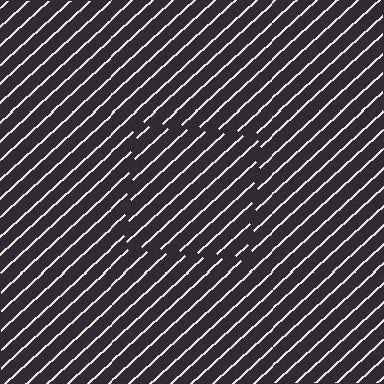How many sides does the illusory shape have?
4 sides — the line-ends trace a square.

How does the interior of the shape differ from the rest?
The interior of the shape contains the same grating, shifted by half a period — the contour is defined by the phase discontinuity where line-ends from the inner and outer gratings abut.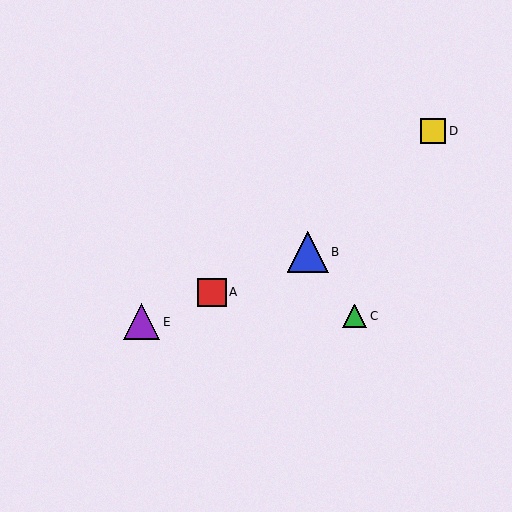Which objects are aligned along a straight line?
Objects A, B, E are aligned along a straight line.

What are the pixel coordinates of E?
Object E is at (142, 322).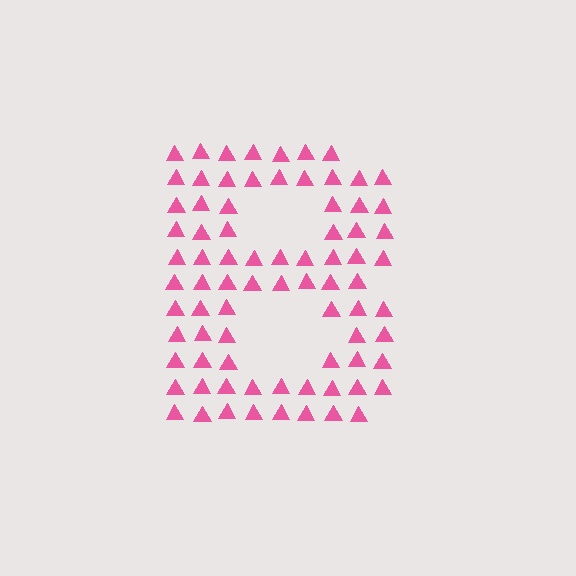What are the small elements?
The small elements are triangles.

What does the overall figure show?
The overall figure shows the letter B.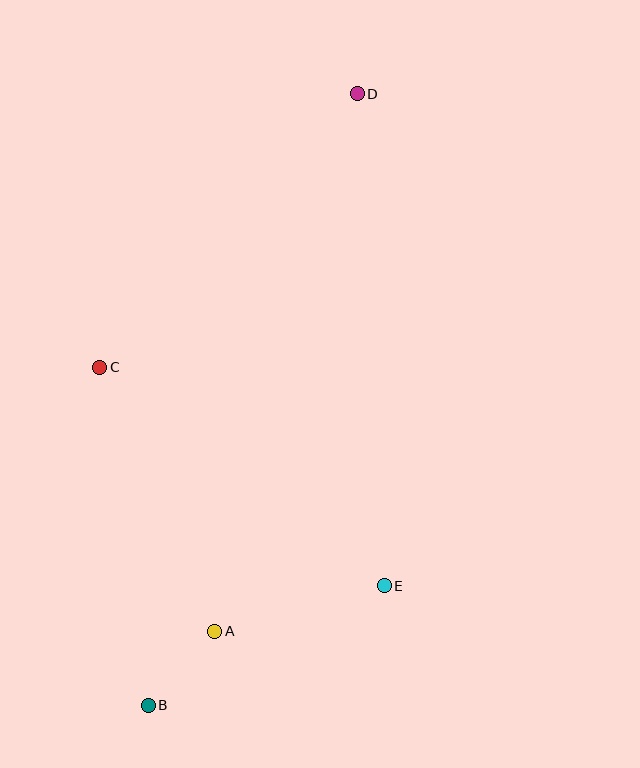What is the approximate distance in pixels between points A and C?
The distance between A and C is approximately 288 pixels.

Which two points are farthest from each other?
Points B and D are farthest from each other.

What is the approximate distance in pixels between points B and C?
The distance between B and C is approximately 341 pixels.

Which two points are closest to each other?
Points A and B are closest to each other.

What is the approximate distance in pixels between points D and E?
The distance between D and E is approximately 493 pixels.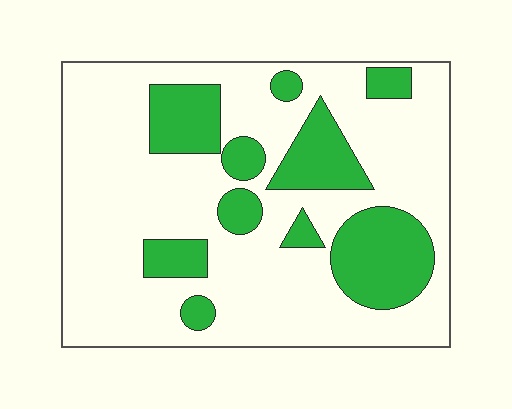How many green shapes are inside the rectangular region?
10.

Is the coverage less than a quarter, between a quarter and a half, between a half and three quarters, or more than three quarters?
Between a quarter and a half.